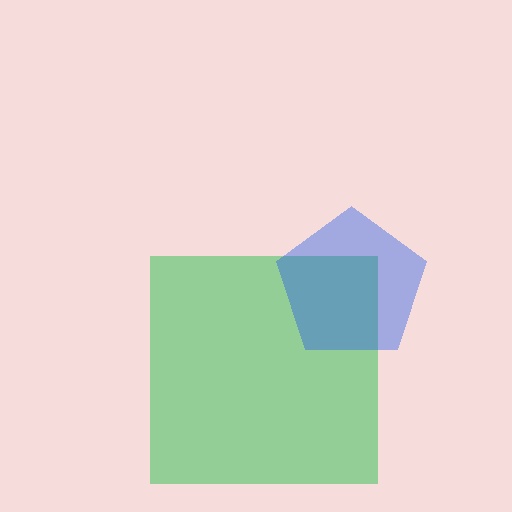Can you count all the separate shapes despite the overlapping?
Yes, there are 2 separate shapes.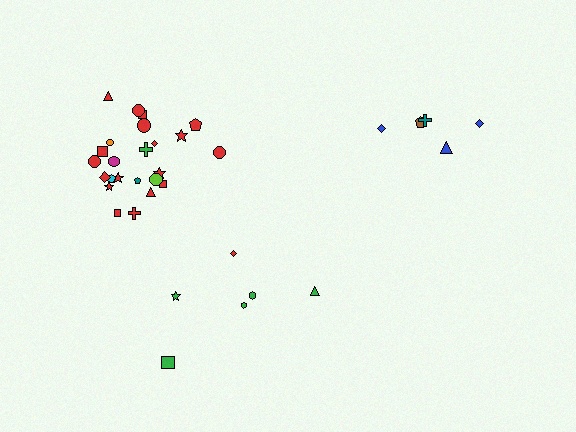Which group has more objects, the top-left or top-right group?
The top-left group.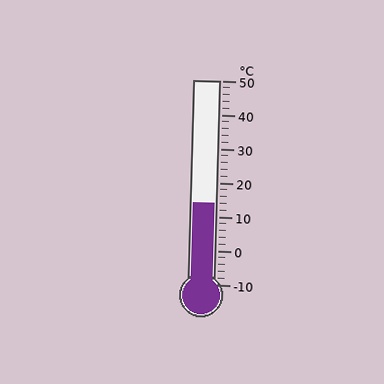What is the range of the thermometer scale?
The thermometer scale ranges from -10°C to 50°C.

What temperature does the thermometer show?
The thermometer shows approximately 14°C.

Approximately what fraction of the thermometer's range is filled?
The thermometer is filled to approximately 40% of its range.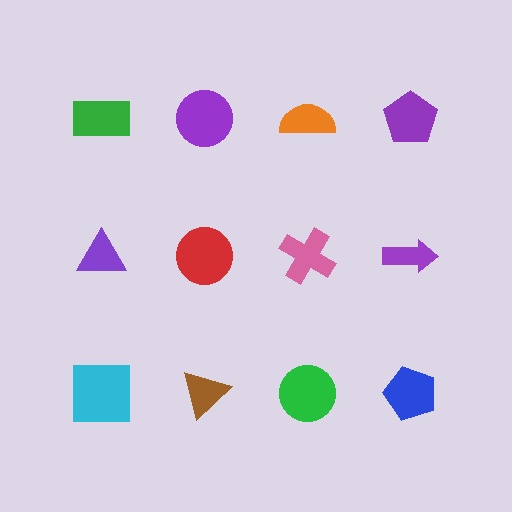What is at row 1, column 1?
A green rectangle.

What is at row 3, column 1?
A cyan square.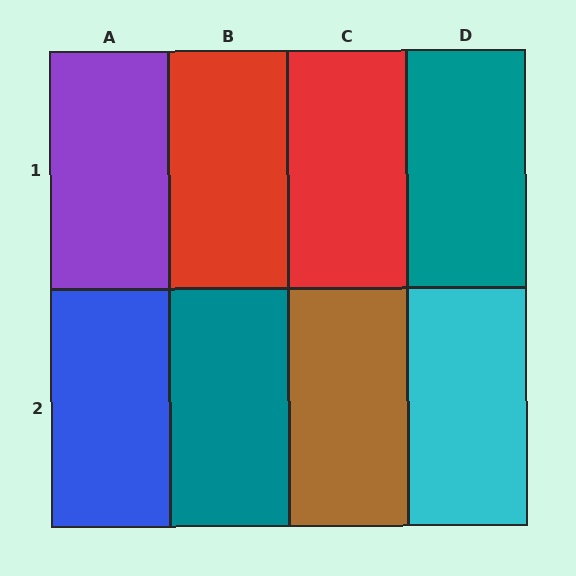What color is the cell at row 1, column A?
Purple.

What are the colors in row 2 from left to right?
Blue, teal, brown, cyan.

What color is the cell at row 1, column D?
Teal.